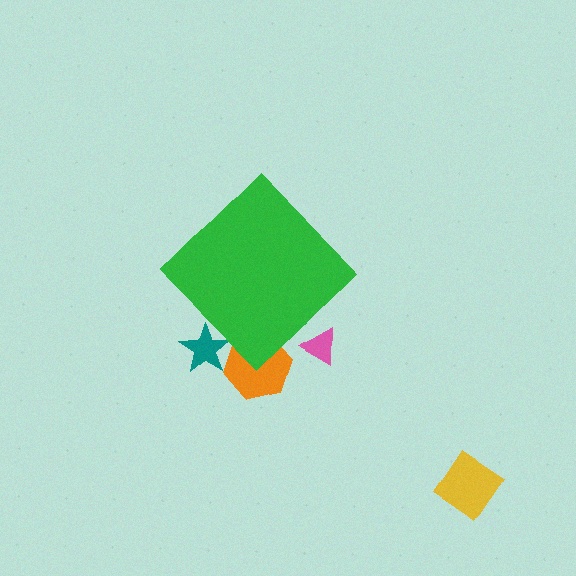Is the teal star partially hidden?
Yes, the teal star is partially hidden behind the green diamond.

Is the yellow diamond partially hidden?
No, the yellow diamond is fully visible.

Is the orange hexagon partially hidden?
Yes, the orange hexagon is partially hidden behind the green diamond.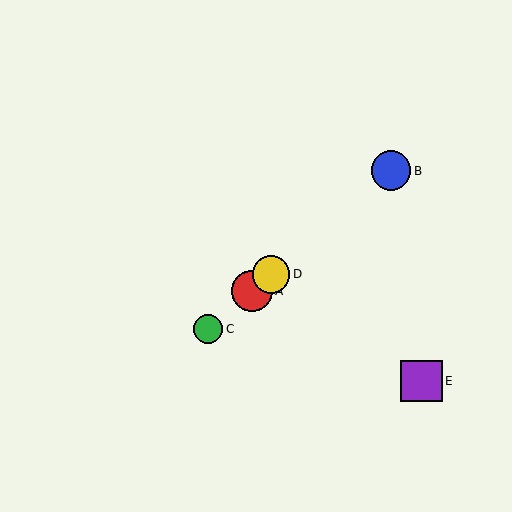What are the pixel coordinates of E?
Object E is at (421, 381).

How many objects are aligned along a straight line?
4 objects (A, B, C, D) are aligned along a straight line.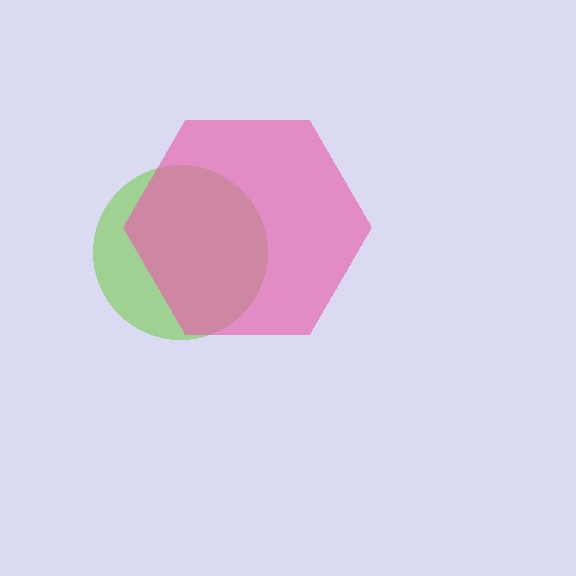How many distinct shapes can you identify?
There are 2 distinct shapes: a lime circle, a pink hexagon.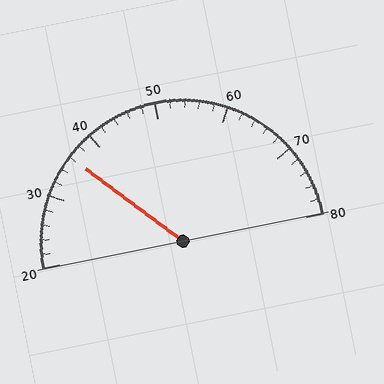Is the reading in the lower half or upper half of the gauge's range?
The reading is in the lower half of the range (20 to 80).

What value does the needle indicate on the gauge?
The needle indicates approximately 36.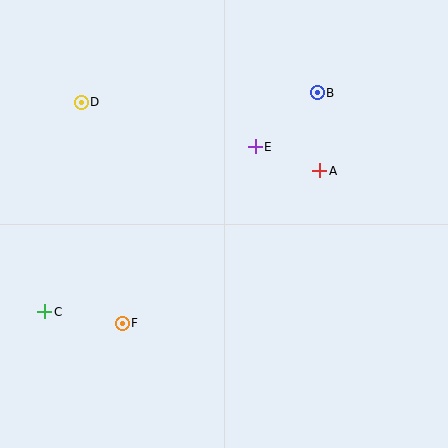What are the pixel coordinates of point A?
Point A is at (320, 171).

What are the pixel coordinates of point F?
Point F is at (122, 323).